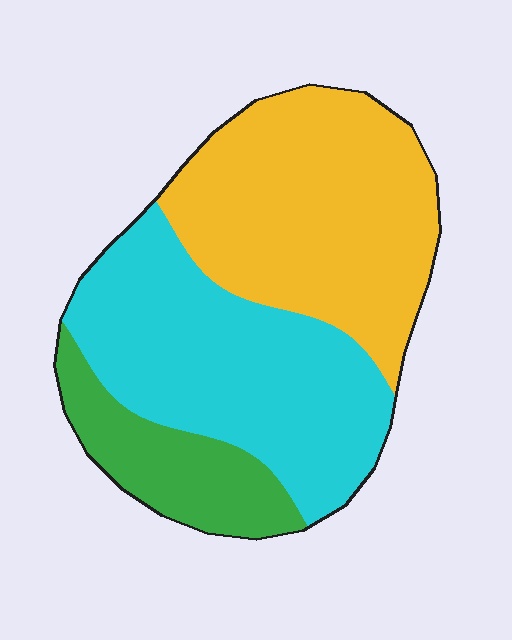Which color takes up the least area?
Green, at roughly 15%.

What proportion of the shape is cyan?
Cyan covers 41% of the shape.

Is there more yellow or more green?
Yellow.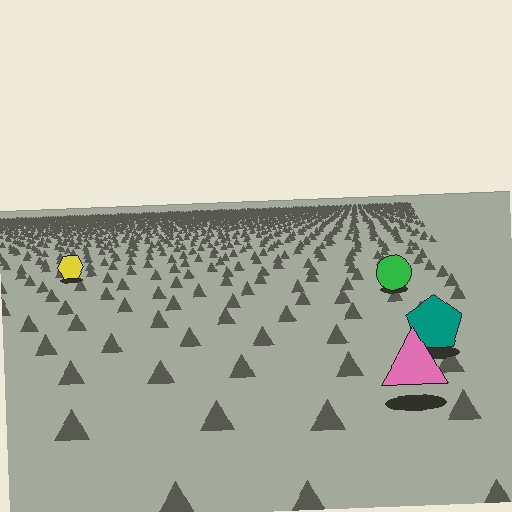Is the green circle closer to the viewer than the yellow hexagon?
Yes. The green circle is closer — you can tell from the texture gradient: the ground texture is coarser near it.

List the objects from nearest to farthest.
From nearest to farthest: the pink triangle, the teal pentagon, the green circle, the yellow hexagon.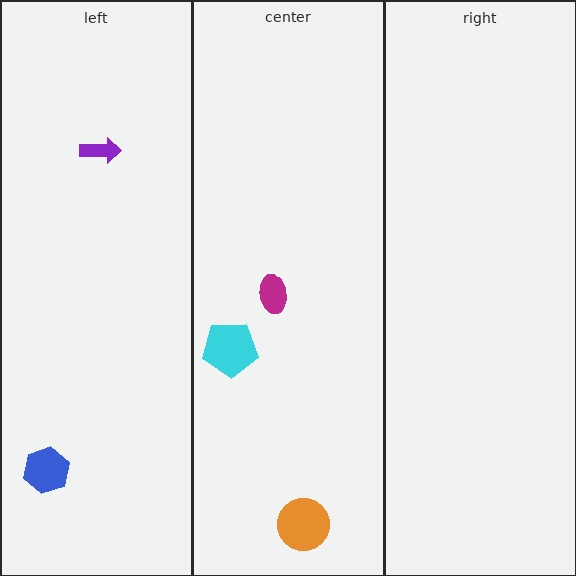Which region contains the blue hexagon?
The left region.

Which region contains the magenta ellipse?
The center region.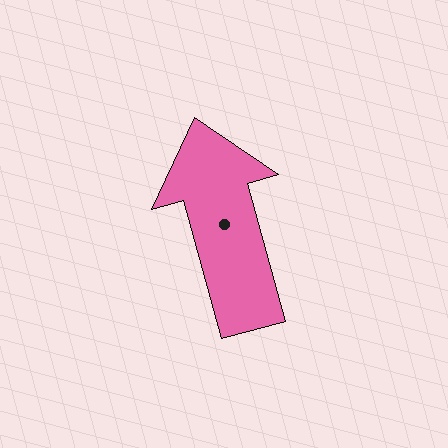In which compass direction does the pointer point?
North.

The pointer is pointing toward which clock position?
Roughly 11 o'clock.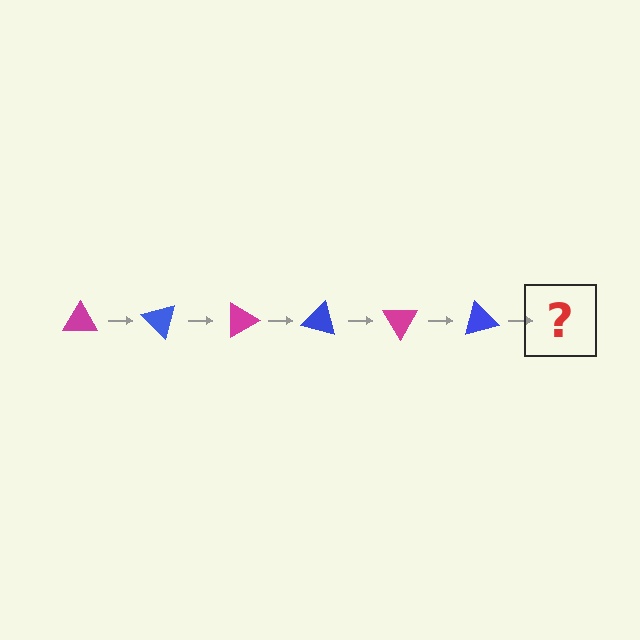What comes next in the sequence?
The next element should be a magenta triangle, rotated 270 degrees from the start.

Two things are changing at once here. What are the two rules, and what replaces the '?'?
The two rules are that it rotates 45 degrees each step and the color cycles through magenta and blue. The '?' should be a magenta triangle, rotated 270 degrees from the start.